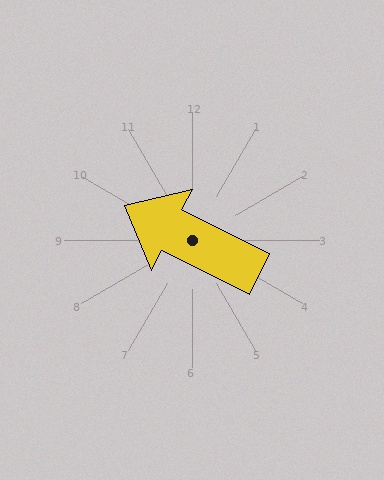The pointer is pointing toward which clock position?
Roughly 10 o'clock.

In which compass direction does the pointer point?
Northwest.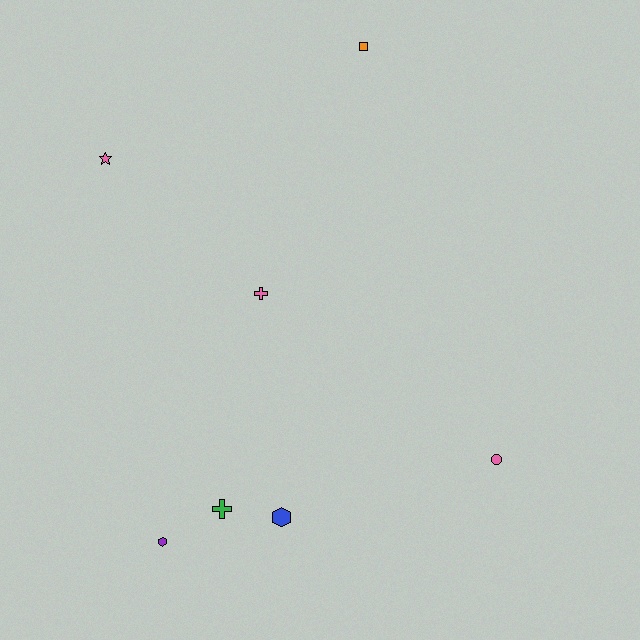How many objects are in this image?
There are 7 objects.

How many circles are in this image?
There is 1 circle.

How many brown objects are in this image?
There are no brown objects.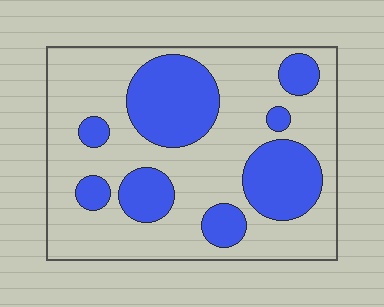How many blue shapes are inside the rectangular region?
8.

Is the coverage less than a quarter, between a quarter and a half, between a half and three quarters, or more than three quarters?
Between a quarter and a half.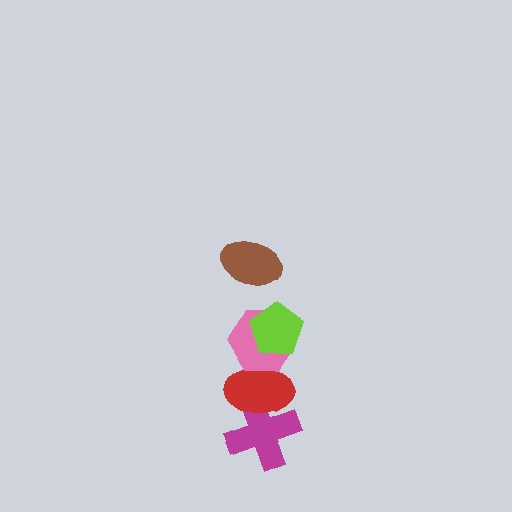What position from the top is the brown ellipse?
The brown ellipse is 1st from the top.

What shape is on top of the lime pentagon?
The brown ellipse is on top of the lime pentagon.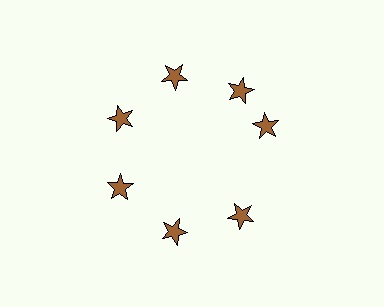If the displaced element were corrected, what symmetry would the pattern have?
It would have 7-fold rotational symmetry — the pattern would map onto itself every 51 degrees.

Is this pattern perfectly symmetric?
No. The 7 brown stars are arranged in a ring, but one element near the 3 o'clock position is rotated out of alignment along the ring, breaking the 7-fold rotational symmetry.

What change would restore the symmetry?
The symmetry would be restored by rotating it back into even spacing with its neighbors so that all 7 stars sit at equal angles and equal distance from the center.